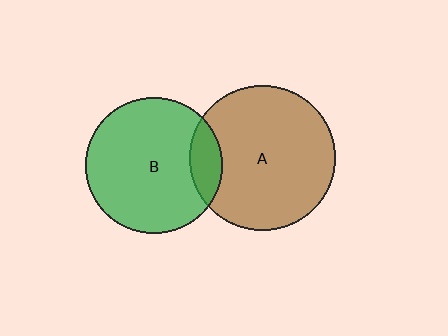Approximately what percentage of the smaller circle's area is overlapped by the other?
Approximately 15%.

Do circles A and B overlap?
Yes.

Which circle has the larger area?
Circle A (brown).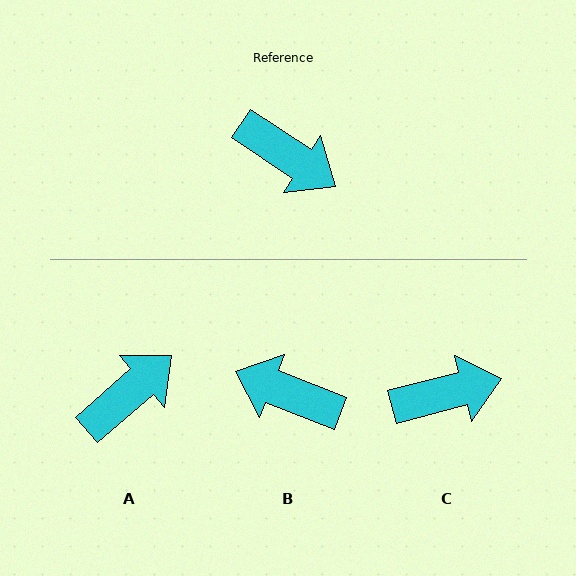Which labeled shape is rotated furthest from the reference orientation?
B, about 168 degrees away.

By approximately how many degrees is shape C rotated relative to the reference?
Approximately 48 degrees counter-clockwise.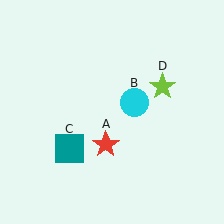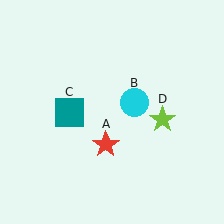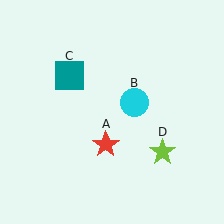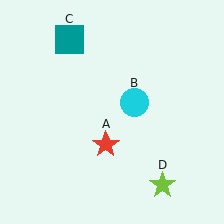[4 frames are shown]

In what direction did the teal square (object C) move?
The teal square (object C) moved up.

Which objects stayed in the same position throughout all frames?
Red star (object A) and cyan circle (object B) remained stationary.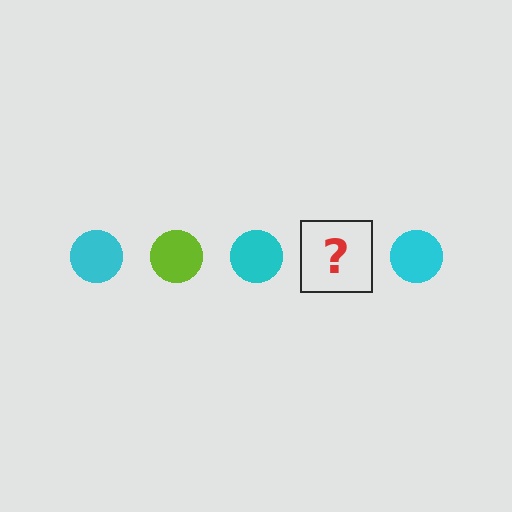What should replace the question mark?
The question mark should be replaced with a lime circle.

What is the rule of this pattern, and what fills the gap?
The rule is that the pattern cycles through cyan, lime circles. The gap should be filled with a lime circle.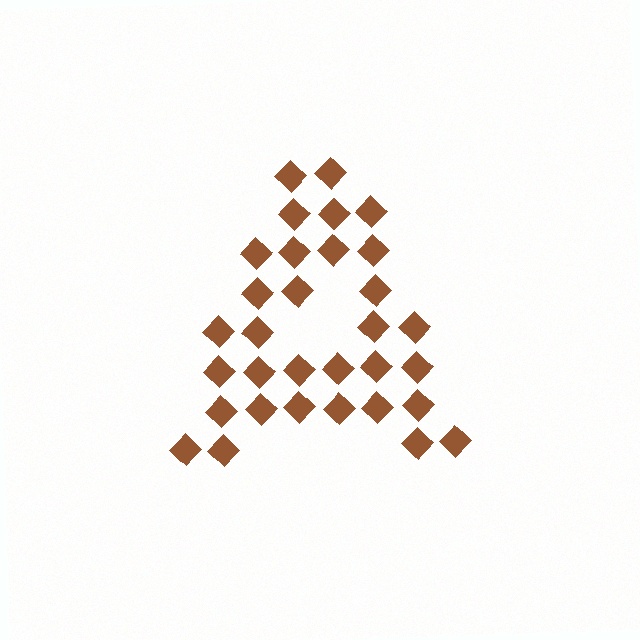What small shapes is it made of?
It is made of small diamonds.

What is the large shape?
The large shape is the letter A.